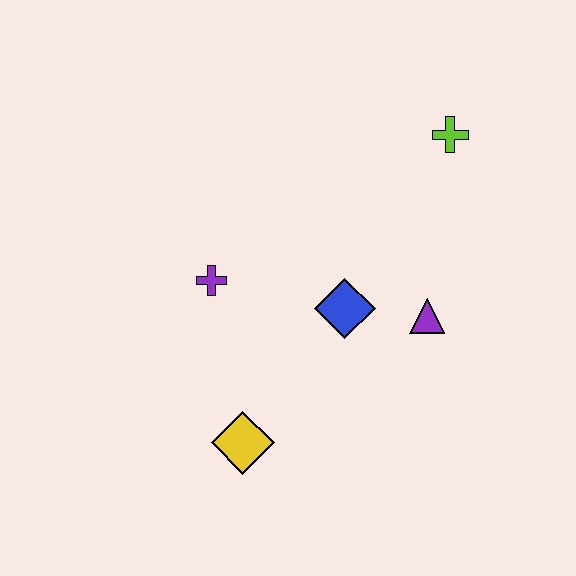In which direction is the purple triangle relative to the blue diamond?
The purple triangle is to the right of the blue diamond.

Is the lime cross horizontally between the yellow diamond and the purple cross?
No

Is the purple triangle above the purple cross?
No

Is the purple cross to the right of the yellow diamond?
No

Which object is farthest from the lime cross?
The yellow diamond is farthest from the lime cross.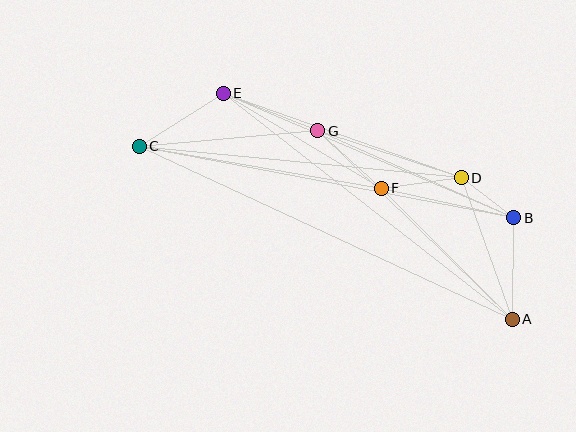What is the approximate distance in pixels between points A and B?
The distance between A and B is approximately 102 pixels.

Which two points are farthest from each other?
Points A and C are farthest from each other.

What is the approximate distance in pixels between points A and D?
The distance between A and D is approximately 151 pixels.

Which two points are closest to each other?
Points B and D are closest to each other.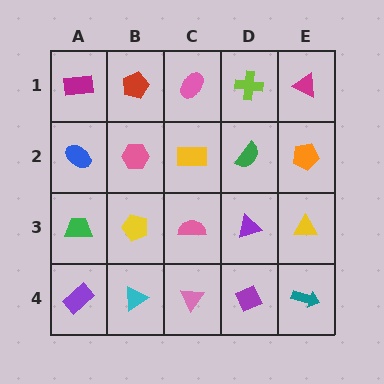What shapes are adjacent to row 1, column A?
A blue ellipse (row 2, column A), a red pentagon (row 1, column B).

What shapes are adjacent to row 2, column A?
A magenta rectangle (row 1, column A), a green trapezoid (row 3, column A), a pink hexagon (row 2, column B).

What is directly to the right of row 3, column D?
A yellow triangle.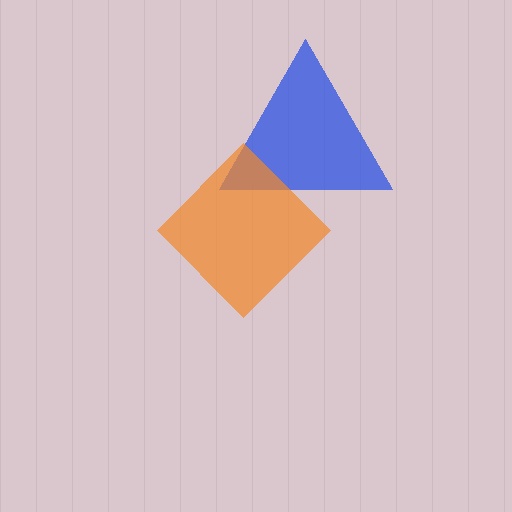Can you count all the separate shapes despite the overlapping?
Yes, there are 2 separate shapes.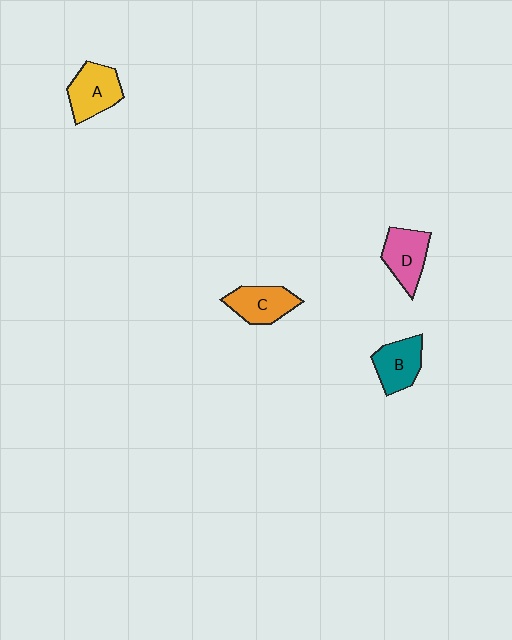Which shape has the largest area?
Shape A (yellow).